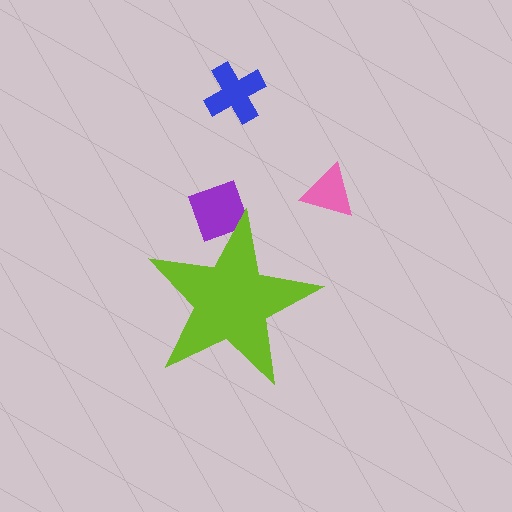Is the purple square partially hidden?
Yes, the purple square is partially hidden behind the lime star.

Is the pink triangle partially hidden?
No, the pink triangle is fully visible.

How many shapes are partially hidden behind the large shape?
1 shape is partially hidden.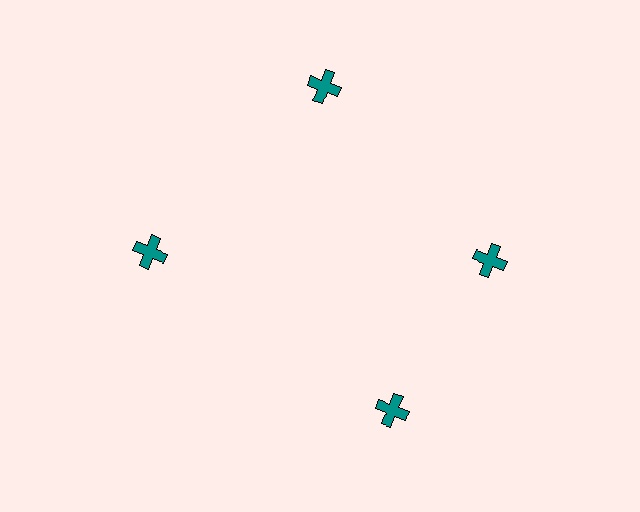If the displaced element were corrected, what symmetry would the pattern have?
It would have 4-fold rotational symmetry — the pattern would map onto itself every 90 degrees.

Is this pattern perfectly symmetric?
No. The 4 teal crosses are arranged in a ring, but one element near the 6 o'clock position is rotated out of alignment along the ring, breaking the 4-fold rotational symmetry.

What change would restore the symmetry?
The symmetry would be restored by rotating it back into even spacing with its neighbors so that all 4 crosses sit at equal angles and equal distance from the center.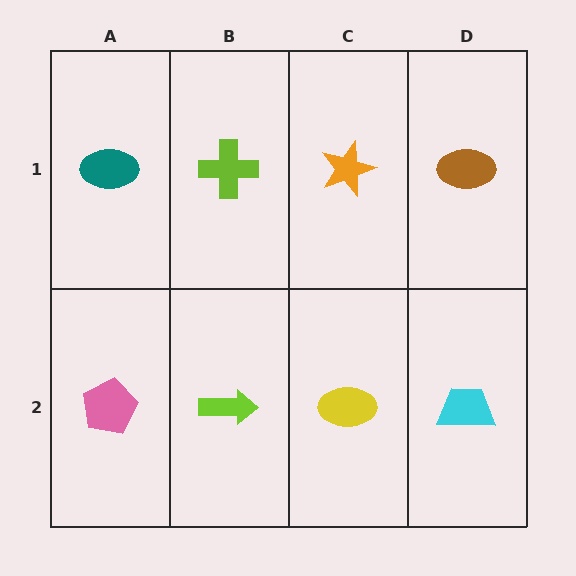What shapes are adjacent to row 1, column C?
A yellow ellipse (row 2, column C), a lime cross (row 1, column B), a brown ellipse (row 1, column D).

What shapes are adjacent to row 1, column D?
A cyan trapezoid (row 2, column D), an orange star (row 1, column C).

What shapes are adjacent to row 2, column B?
A lime cross (row 1, column B), a pink pentagon (row 2, column A), a yellow ellipse (row 2, column C).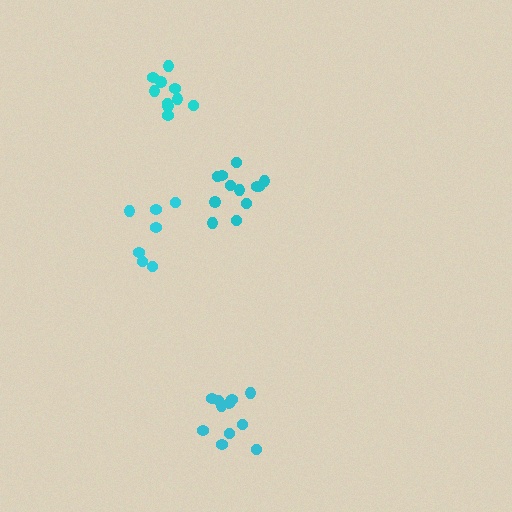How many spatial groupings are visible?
There are 4 spatial groupings.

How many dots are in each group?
Group 1: 10 dots, Group 2: 11 dots, Group 3: 12 dots, Group 4: 7 dots (40 total).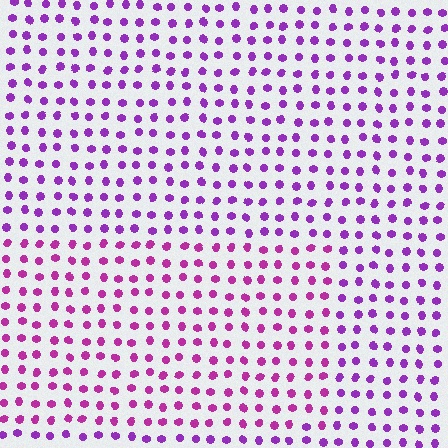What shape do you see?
I see a rectangle.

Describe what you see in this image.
The image is filled with small purple elements in a uniform arrangement. A rectangle-shaped region is visible where the elements are tinted to a slightly different hue, forming a subtle color boundary.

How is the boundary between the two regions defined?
The boundary is defined purely by a slight shift in hue (about 27 degrees). Spacing, size, and orientation are identical on both sides.